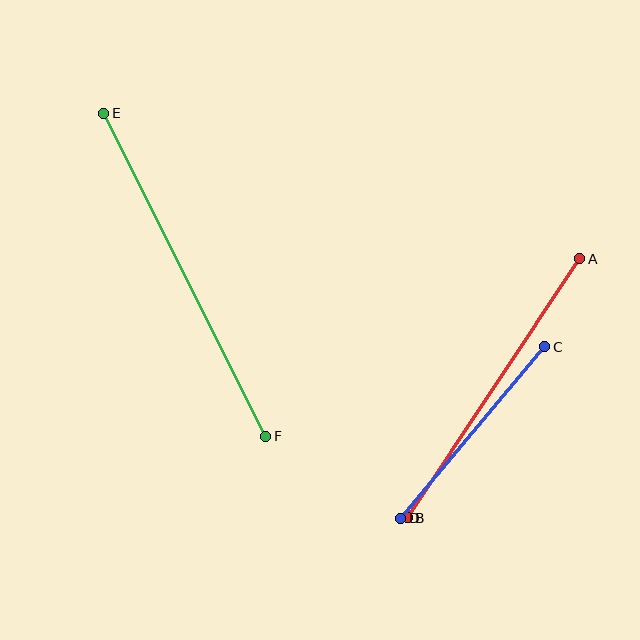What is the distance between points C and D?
The distance is approximately 224 pixels.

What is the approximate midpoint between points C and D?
The midpoint is at approximately (473, 432) pixels.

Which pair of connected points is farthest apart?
Points E and F are farthest apart.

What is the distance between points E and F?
The distance is approximately 361 pixels.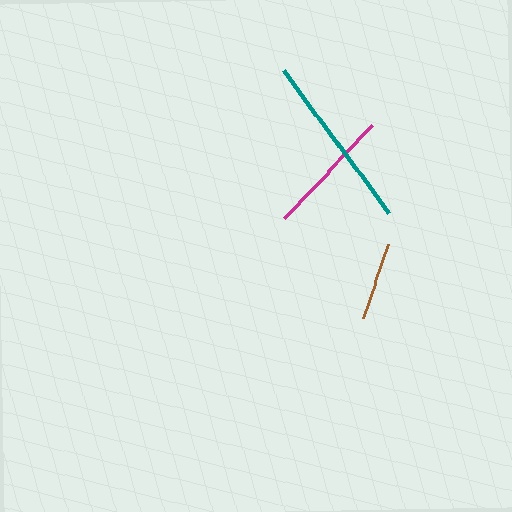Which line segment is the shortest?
The brown line is the shortest at approximately 78 pixels.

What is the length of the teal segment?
The teal segment is approximately 177 pixels long.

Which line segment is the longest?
The teal line is the longest at approximately 177 pixels.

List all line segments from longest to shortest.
From longest to shortest: teal, magenta, brown.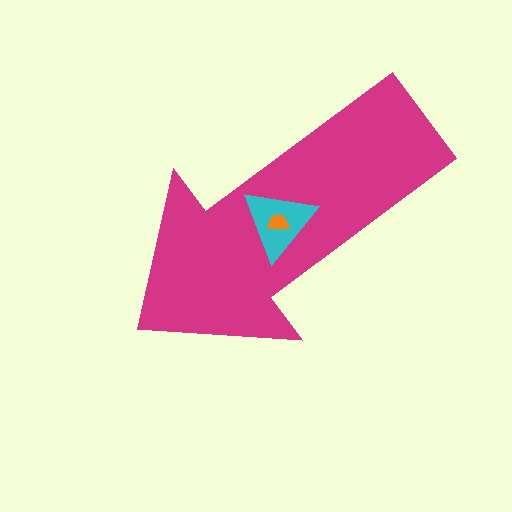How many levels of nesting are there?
3.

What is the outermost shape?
The magenta arrow.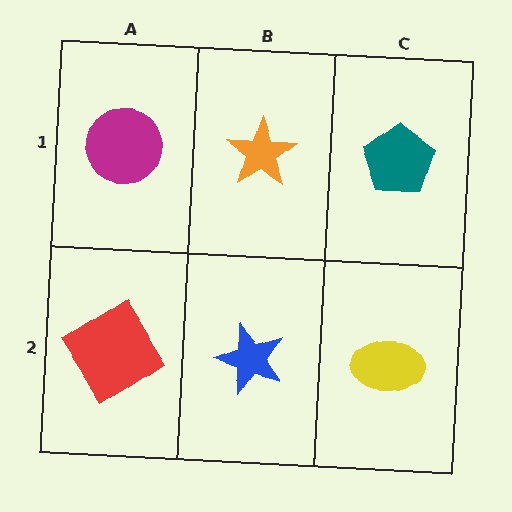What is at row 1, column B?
An orange star.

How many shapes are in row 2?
3 shapes.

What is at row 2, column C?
A yellow ellipse.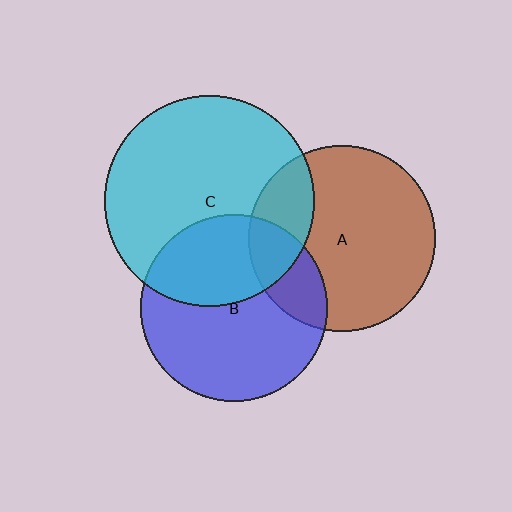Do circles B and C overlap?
Yes.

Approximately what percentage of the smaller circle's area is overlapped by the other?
Approximately 40%.